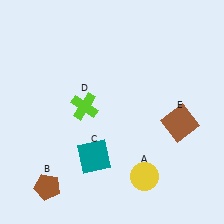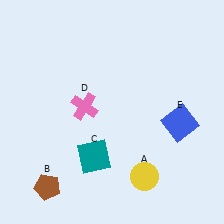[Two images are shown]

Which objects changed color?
D changed from lime to pink. E changed from brown to blue.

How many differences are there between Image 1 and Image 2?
There are 2 differences between the two images.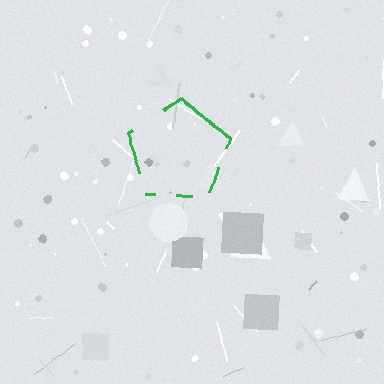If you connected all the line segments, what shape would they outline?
They would outline a pentagon.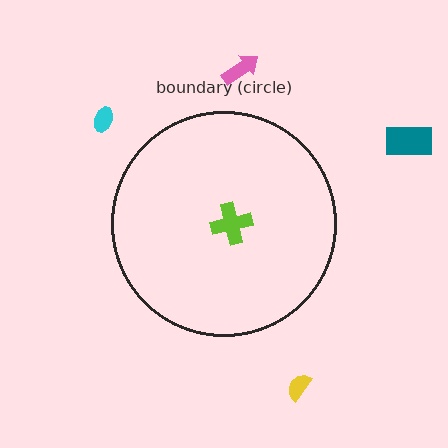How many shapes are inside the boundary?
1 inside, 4 outside.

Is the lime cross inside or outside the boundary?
Inside.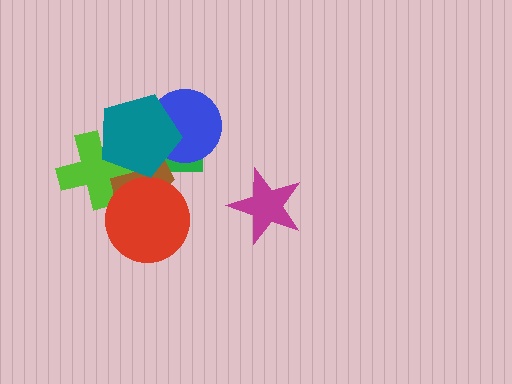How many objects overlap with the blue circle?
2 objects overlap with the blue circle.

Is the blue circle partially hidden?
Yes, it is partially covered by another shape.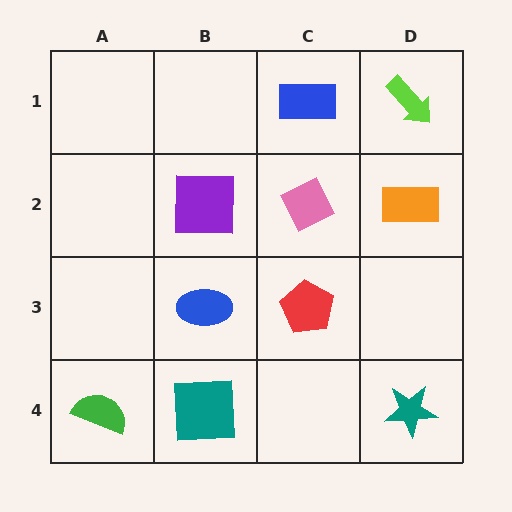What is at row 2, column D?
An orange rectangle.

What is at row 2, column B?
A purple square.